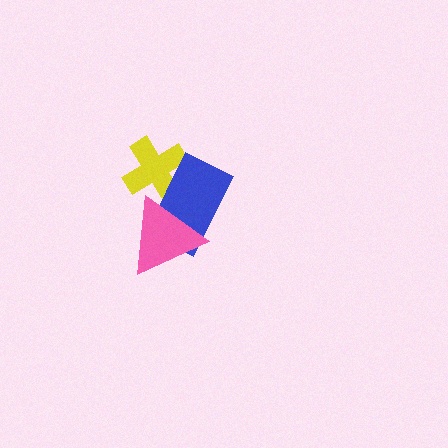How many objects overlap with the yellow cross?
2 objects overlap with the yellow cross.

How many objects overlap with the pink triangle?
2 objects overlap with the pink triangle.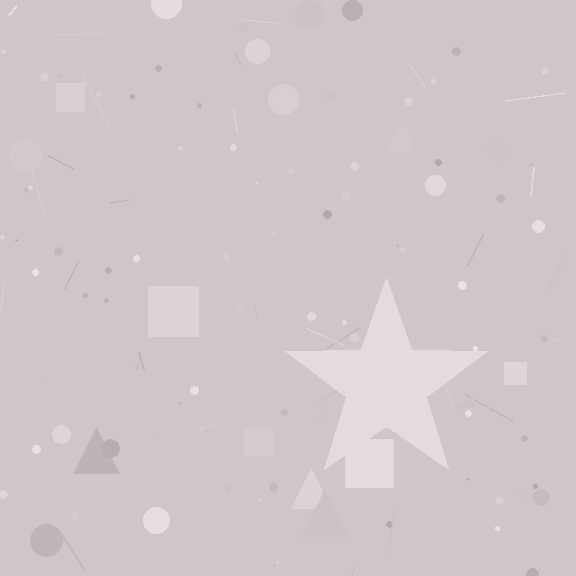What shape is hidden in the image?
A star is hidden in the image.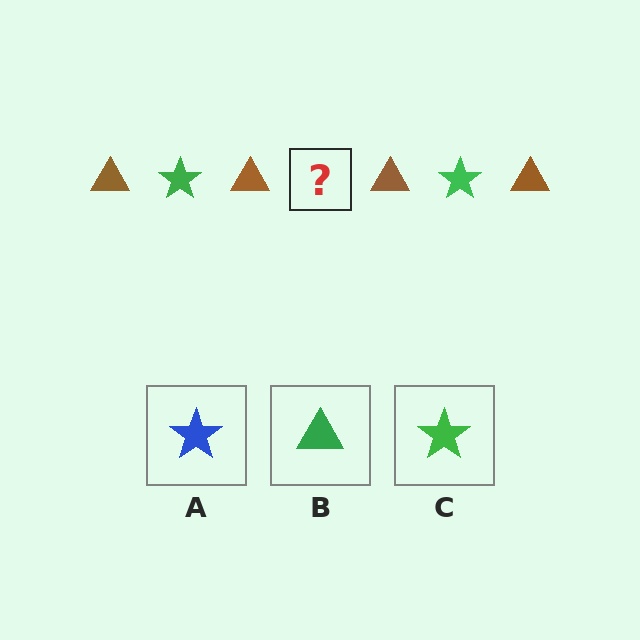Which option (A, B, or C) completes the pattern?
C.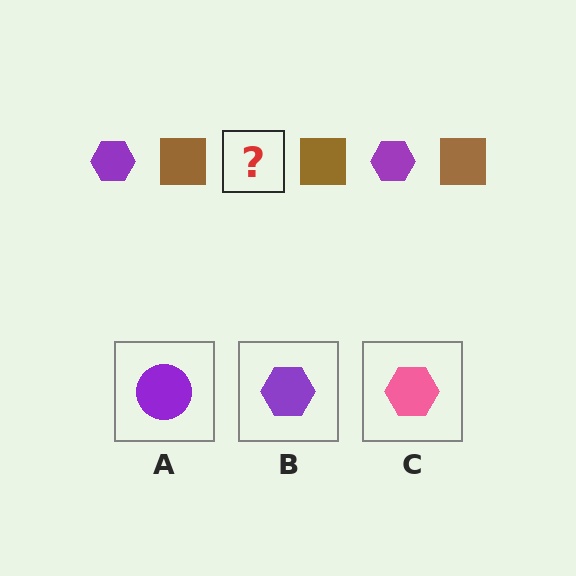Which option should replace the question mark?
Option B.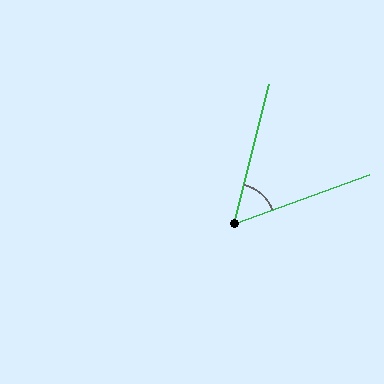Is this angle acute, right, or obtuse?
It is acute.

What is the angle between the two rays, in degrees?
Approximately 56 degrees.